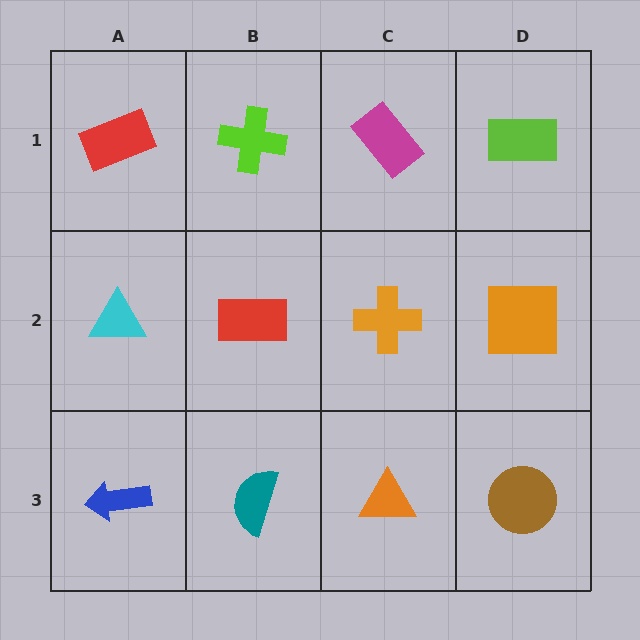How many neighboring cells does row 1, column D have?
2.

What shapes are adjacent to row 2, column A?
A red rectangle (row 1, column A), a blue arrow (row 3, column A), a red rectangle (row 2, column B).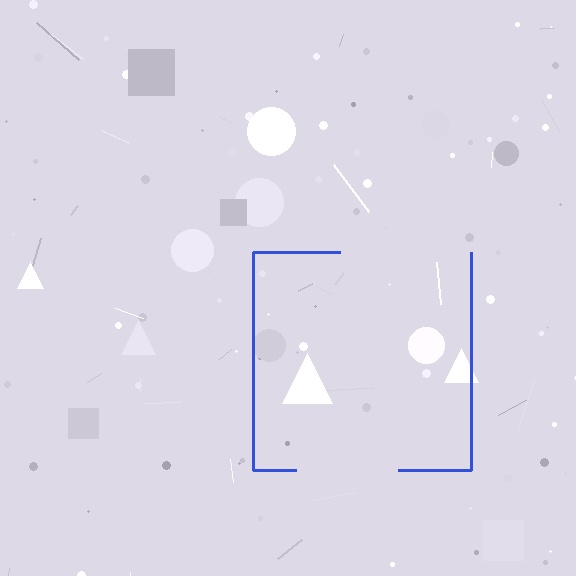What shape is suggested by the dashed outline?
The dashed outline suggests a square.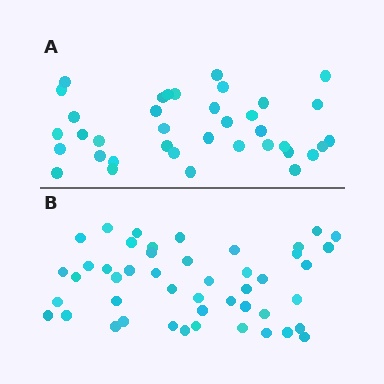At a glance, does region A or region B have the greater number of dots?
Region B (the bottom region) has more dots.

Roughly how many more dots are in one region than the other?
Region B has roughly 10 or so more dots than region A.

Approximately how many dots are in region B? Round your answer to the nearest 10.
About 50 dots. (The exact count is 47, which rounds to 50.)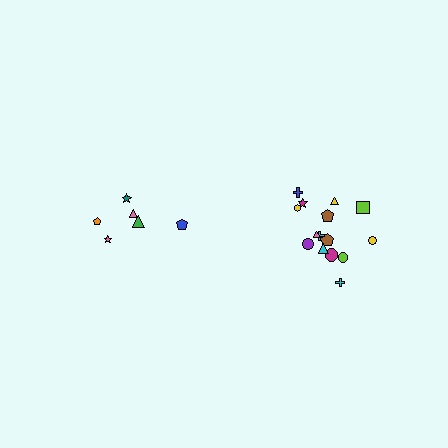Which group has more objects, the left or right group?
The right group.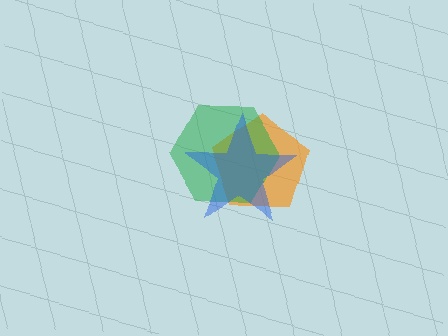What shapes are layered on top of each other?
The layered shapes are: an orange pentagon, a green hexagon, a blue star.